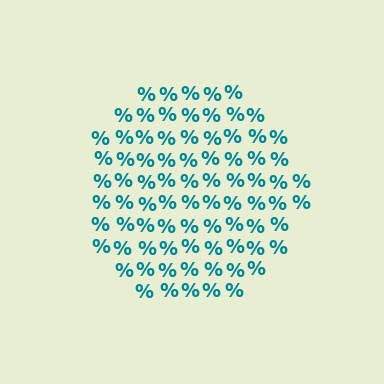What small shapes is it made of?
It is made of small percent signs.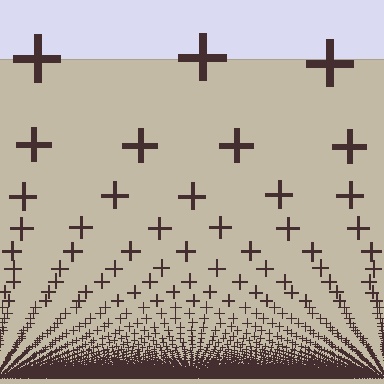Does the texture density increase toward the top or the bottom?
Density increases toward the bottom.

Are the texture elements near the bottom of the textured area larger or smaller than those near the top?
Smaller. The gradient is inverted — elements near the bottom are smaller and denser.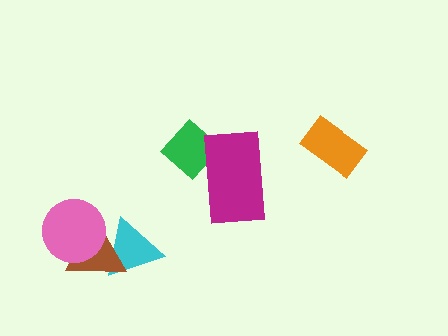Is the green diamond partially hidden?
Yes, it is partially covered by another shape.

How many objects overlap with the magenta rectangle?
1 object overlaps with the magenta rectangle.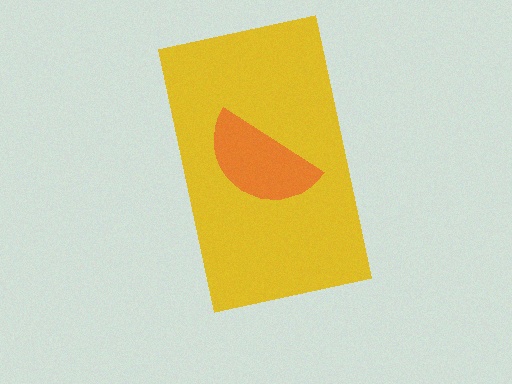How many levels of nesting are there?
2.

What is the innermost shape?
The orange semicircle.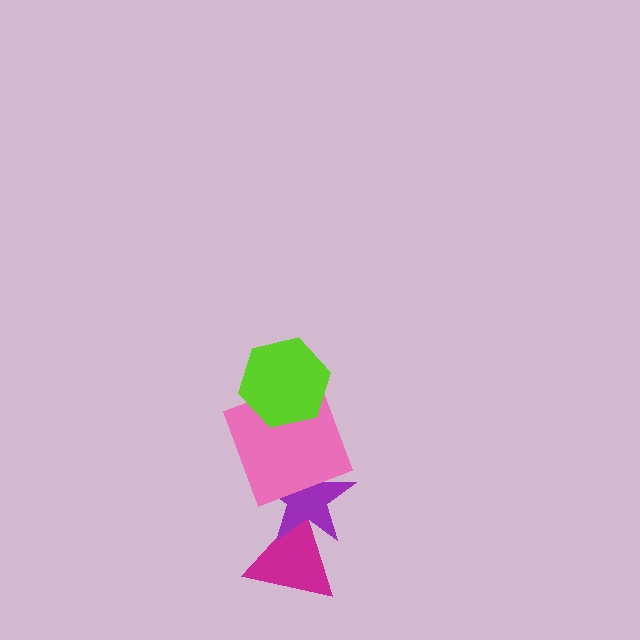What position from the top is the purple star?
The purple star is 3rd from the top.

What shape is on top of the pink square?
The lime hexagon is on top of the pink square.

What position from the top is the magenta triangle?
The magenta triangle is 4th from the top.